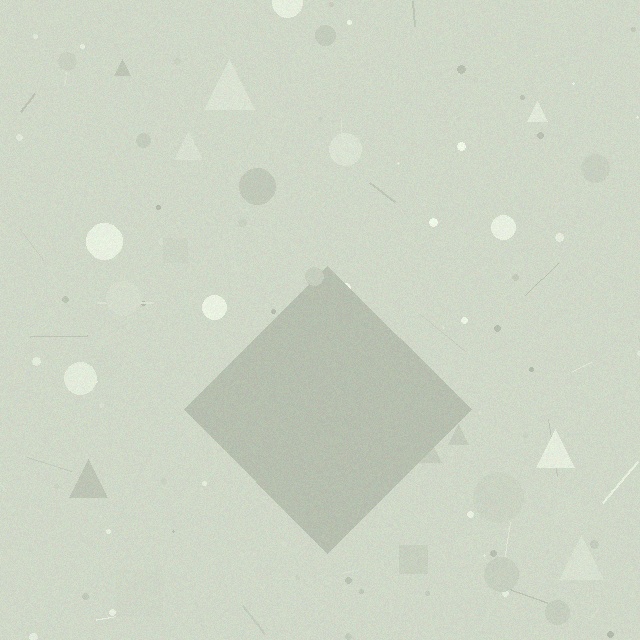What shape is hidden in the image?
A diamond is hidden in the image.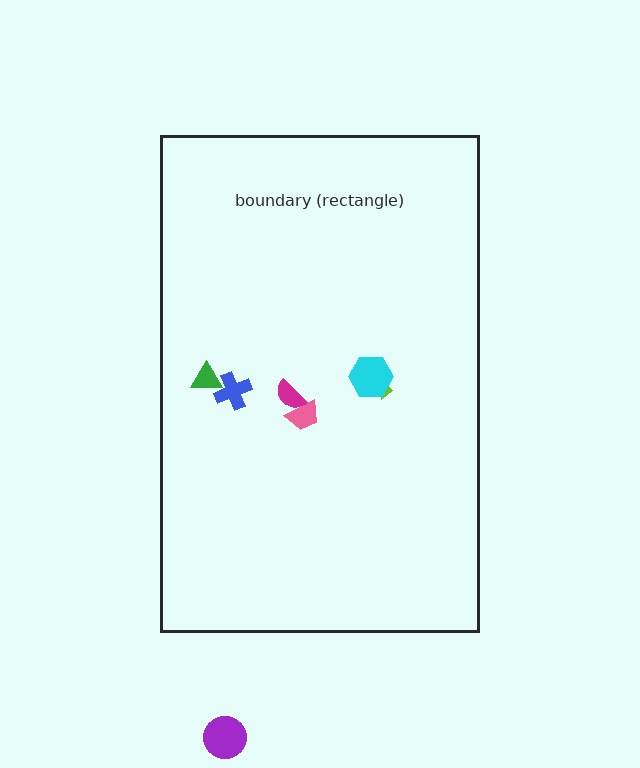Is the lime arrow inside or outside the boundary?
Inside.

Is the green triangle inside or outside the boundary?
Inside.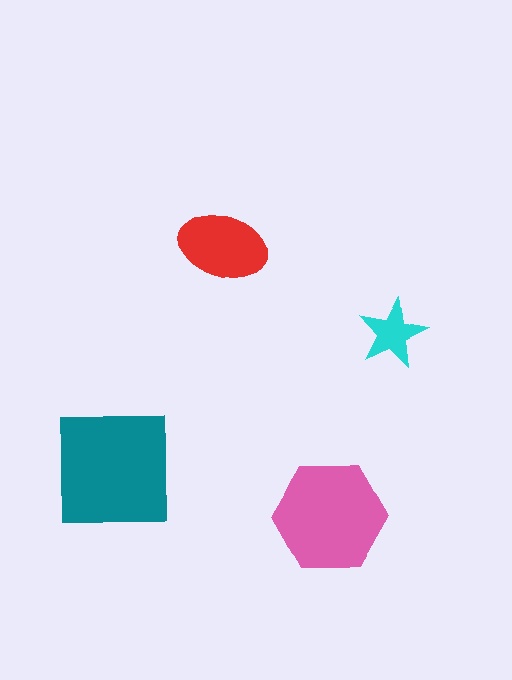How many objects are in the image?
There are 4 objects in the image.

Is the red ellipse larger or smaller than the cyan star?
Larger.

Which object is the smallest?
The cyan star.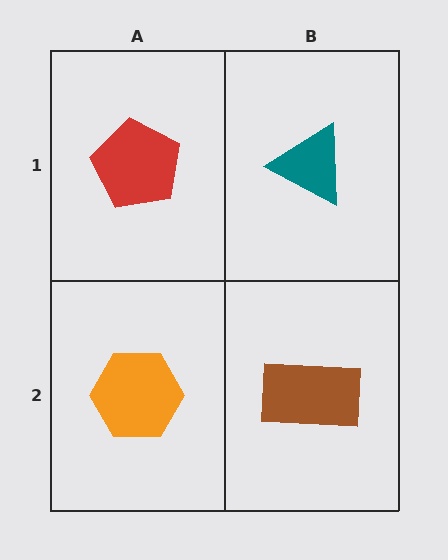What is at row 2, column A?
An orange hexagon.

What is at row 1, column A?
A red pentagon.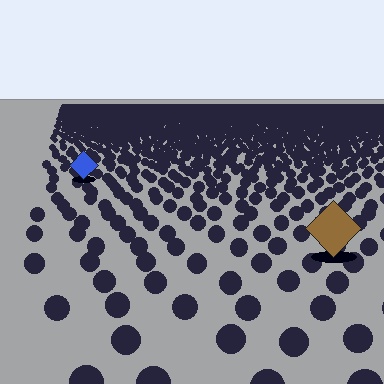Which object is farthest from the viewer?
The blue diamond is farthest from the viewer. It appears smaller and the ground texture around it is denser.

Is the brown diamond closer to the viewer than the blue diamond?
Yes. The brown diamond is closer — you can tell from the texture gradient: the ground texture is coarser near it.